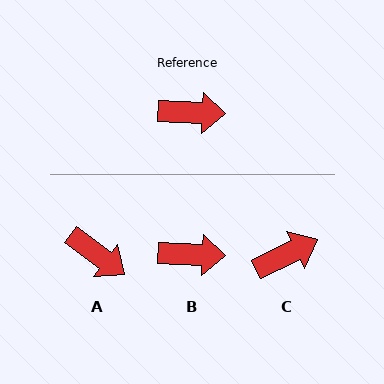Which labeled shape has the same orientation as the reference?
B.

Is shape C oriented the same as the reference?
No, it is off by about 28 degrees.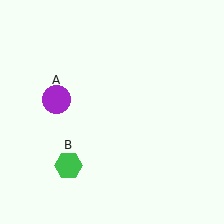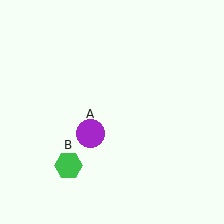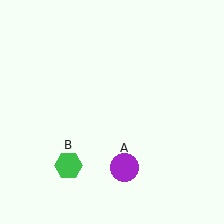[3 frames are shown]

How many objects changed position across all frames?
1 object changed position: purple circle (object A).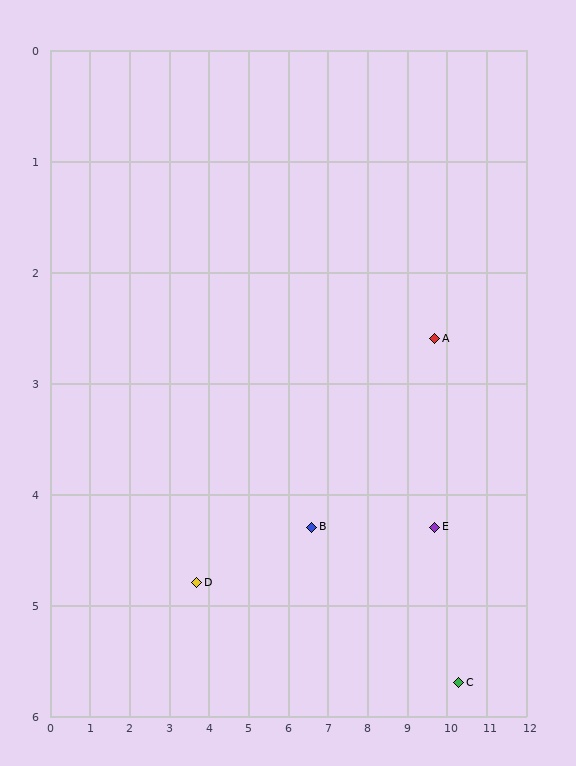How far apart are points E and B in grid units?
Points E and B are about 3.1 grid units apart.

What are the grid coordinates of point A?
Point A is at approximately (9.7, 2.6).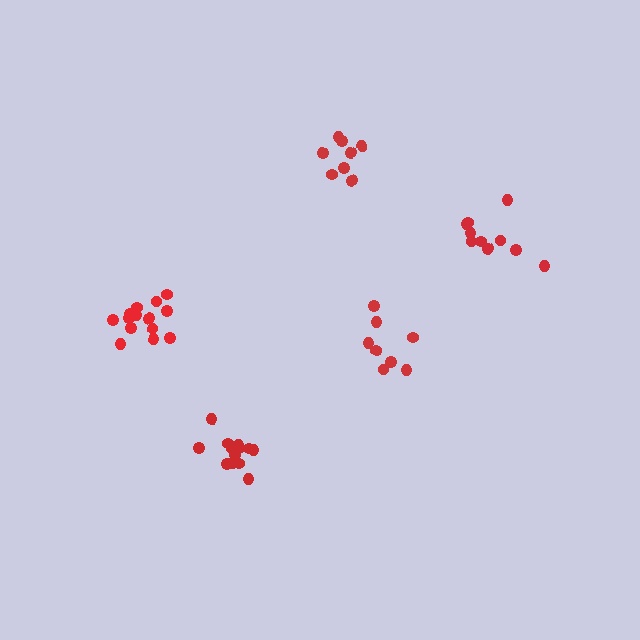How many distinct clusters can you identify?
There are 5 distinct clusters.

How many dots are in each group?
Group 1: 10 dots, Group 2: 13 dots, Group 3: 8 dots, Group 4: 8 dots, Group 5: 14 dots (53 total).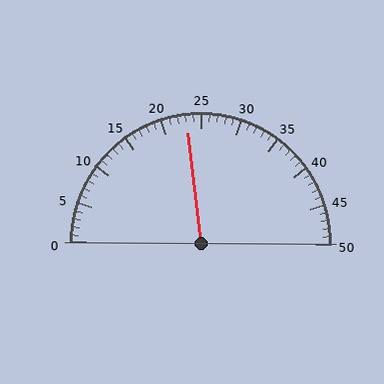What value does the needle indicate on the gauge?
The needle indicates approximately 23.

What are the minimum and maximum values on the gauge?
The gauge ranges from 0 to 50.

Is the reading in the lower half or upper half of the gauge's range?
The reading is in the lower half of the range (0 to 50).